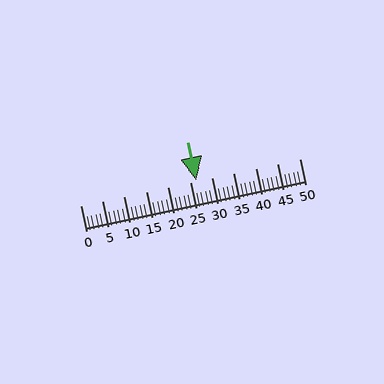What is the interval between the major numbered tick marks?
The major tick marks are spaced 5 units apart.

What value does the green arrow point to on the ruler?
The green arrow points to approximately 26.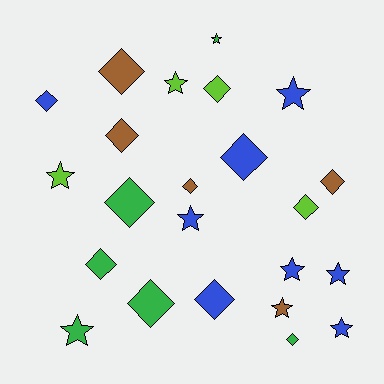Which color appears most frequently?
Blue, with 8 objects.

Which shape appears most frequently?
Diamond, with 13 objects.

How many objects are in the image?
There are 23 objects.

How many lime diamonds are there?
There are 2 lime diamonds.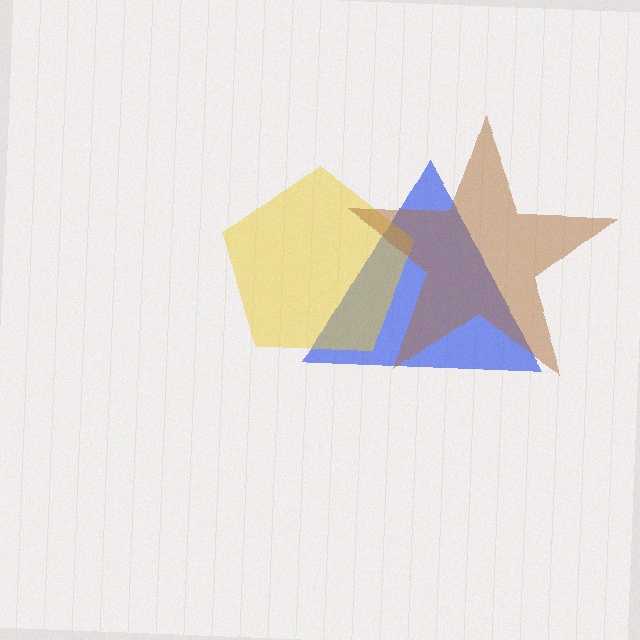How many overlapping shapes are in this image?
There are 3 overlapping shapes in the image.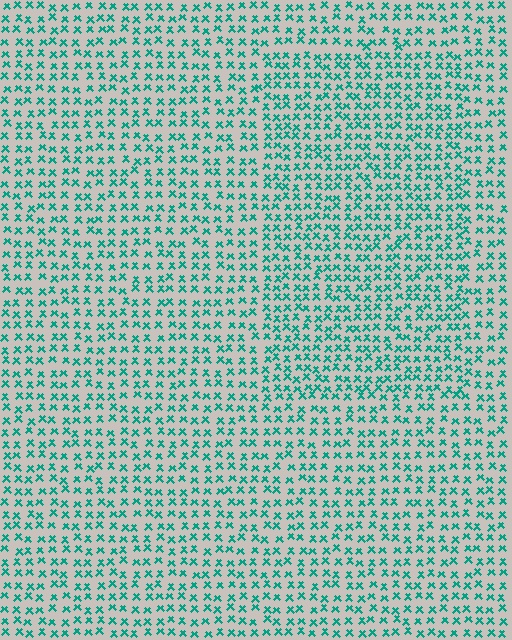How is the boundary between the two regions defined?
The boundary is defined by a change in element density (approximately 1.4x ratio). All elements are the same color, size, and shape.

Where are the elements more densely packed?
The elements are more densely packed inside the rectangle boundary.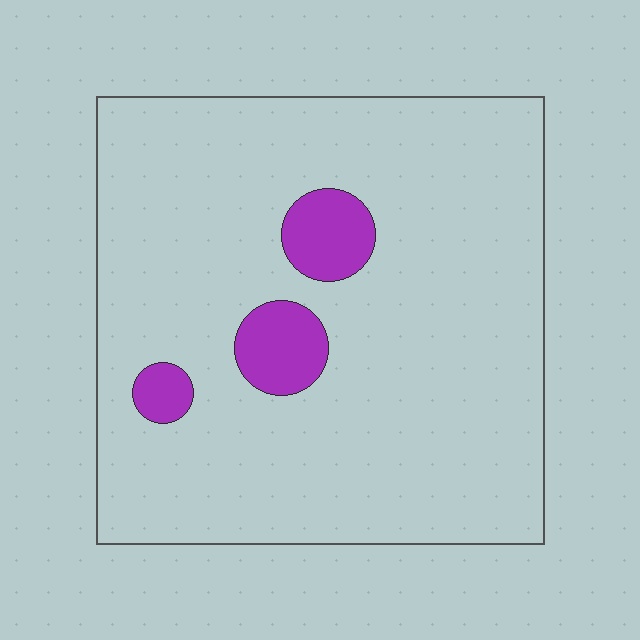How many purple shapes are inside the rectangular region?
3.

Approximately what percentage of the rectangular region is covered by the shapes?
Approximately 10%.